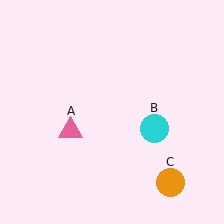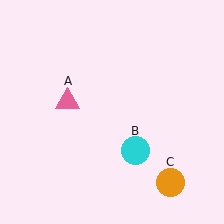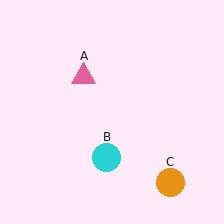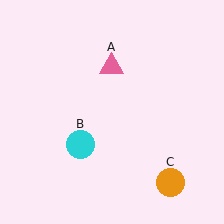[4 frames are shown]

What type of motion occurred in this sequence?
The pink triangle (object A), cyan circle (object B) rotated clockwise around the center of the scene.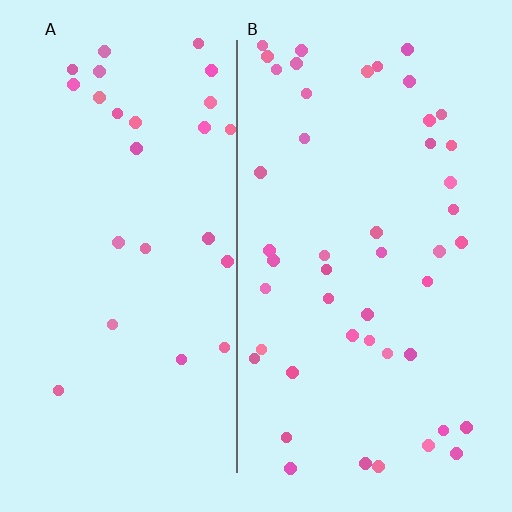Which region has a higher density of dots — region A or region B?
B (the right).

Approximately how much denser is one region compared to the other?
Approximately 1.8× — region B over region A.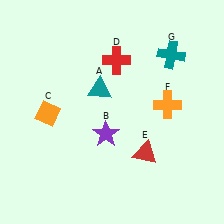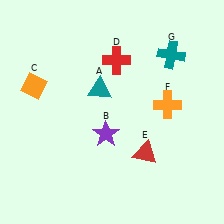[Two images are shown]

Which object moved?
The orange diamond (C) moved up.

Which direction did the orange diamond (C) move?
The orange diamond (C) moved up.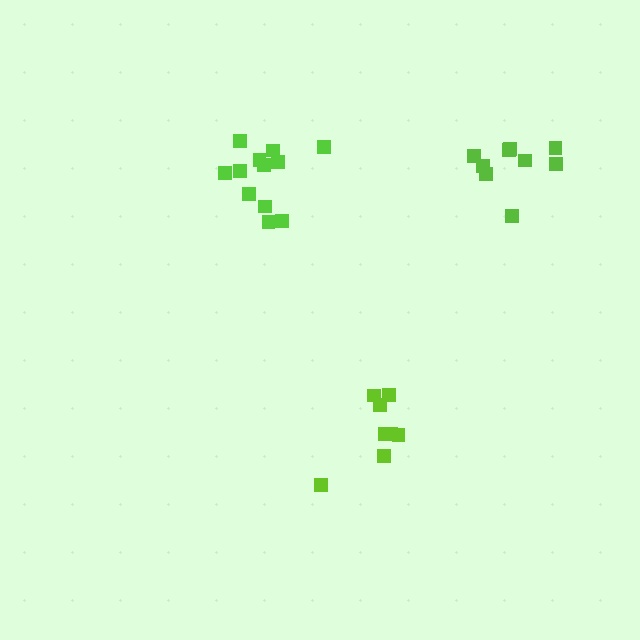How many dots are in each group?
Group 1: 8 dots, Group 2: 12 dots, Group 3: 9 dots (29 total).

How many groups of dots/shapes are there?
There are 3 groups.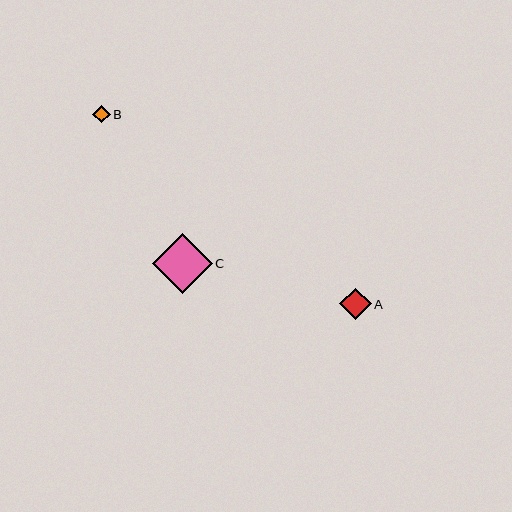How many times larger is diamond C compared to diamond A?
Diamond C is approximately 1.9 times the size of diamond A.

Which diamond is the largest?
Diamond C is the largest with a size of approximately 60 pixels.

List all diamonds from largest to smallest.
From largest to smallest: C, A, B.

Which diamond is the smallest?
Diamond B is the smallest with a size of approximately 18 pixels.